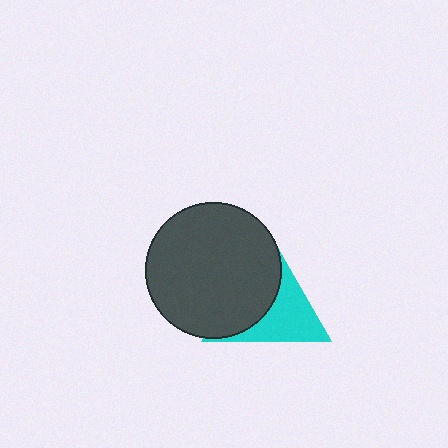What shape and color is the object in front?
The object in front is a dark gray circle.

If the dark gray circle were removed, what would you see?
You would see the complete cyan triangle.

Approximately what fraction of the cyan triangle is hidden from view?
Roughly 54% of the cyan triangle is hidden behind the dark gray circle.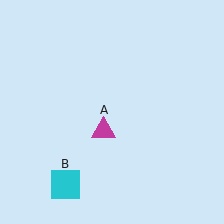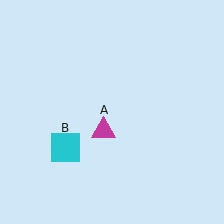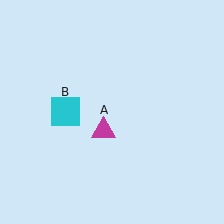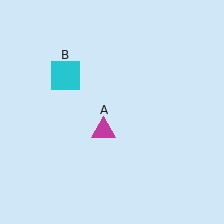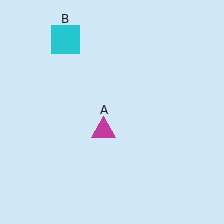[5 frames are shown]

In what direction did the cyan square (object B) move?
The cyan square (object B) moved up.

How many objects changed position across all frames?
1 object changed position: cyan square (object B).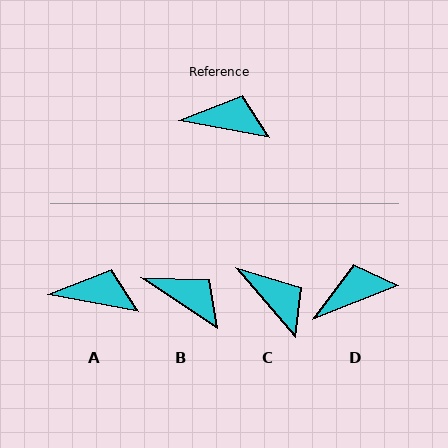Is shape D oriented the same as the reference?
No, it is off by about 32 degrees.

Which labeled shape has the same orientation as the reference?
A.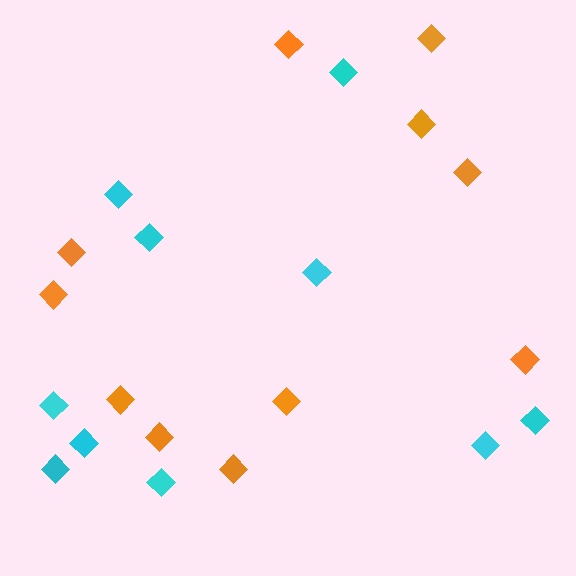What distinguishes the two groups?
There are 2 groups: one group of cyan diamonds (10) and one group of orange diamonds (11).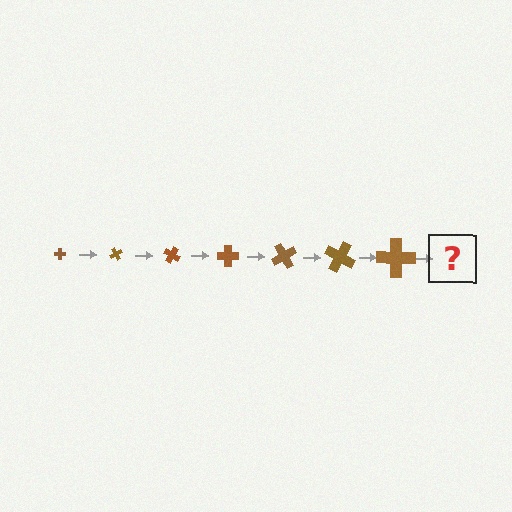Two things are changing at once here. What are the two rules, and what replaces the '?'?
The two rules are that the cross grows larger each step and it rotates 60 degrees each step. The '?' should be a cross, larger than the previous one and rotated 420 degrees from the start.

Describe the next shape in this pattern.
It should be a cross, larger than the previous one and rotated 420 degrees from the start.